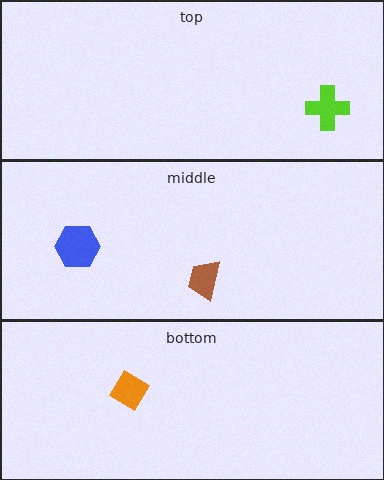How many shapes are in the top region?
1.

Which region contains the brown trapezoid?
The middle region.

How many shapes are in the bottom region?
1.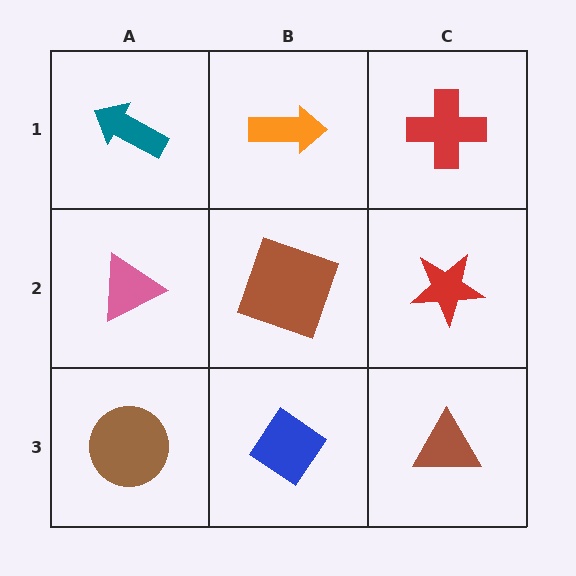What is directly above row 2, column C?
A red cross.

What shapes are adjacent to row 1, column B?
A brown square (row 2, column B), a teal arrow (row 1, column A), a red cross (row 1, column C).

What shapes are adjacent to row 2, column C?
A red cross (row 1, column C), a brown triangle (row 3, column C), a brown square (row 2, column B).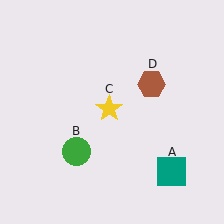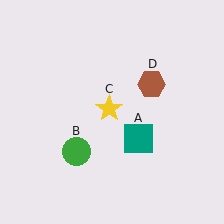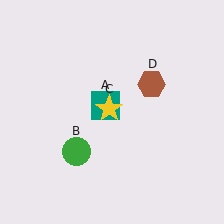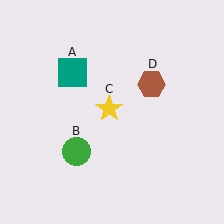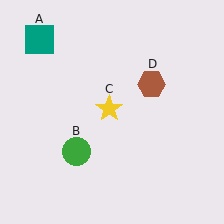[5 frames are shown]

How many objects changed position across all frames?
1 object changed position: teal square (object A).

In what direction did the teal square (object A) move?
The teal square (object A) moved up and to the left.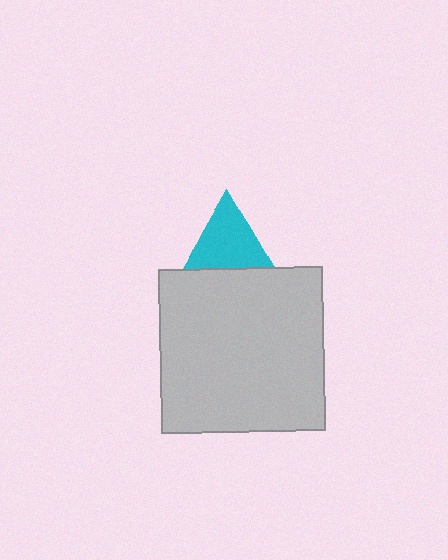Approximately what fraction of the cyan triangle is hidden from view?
Roughly 53% of the cyan triangle is hidden behind the light gray square.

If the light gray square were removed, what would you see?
You would see the complete cyan triangle.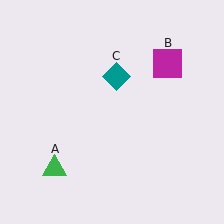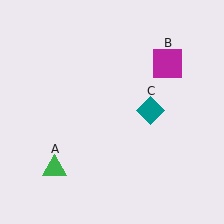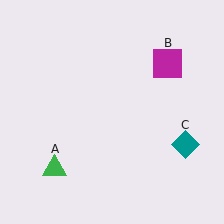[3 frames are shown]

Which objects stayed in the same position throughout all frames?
Green triangle (object A) and magenta square (object B) remained stationary.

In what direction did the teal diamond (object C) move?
The teal diamond (object C) moved down and to the right.